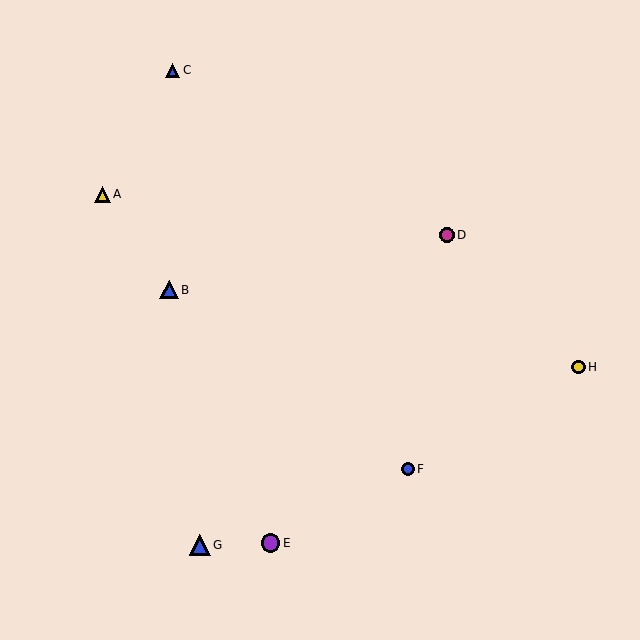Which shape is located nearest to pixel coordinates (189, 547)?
The blue triangle (labeled G) at (200, 545) is nearest to that location.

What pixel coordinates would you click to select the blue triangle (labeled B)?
Click at (169, 290) to select the blue triangle B.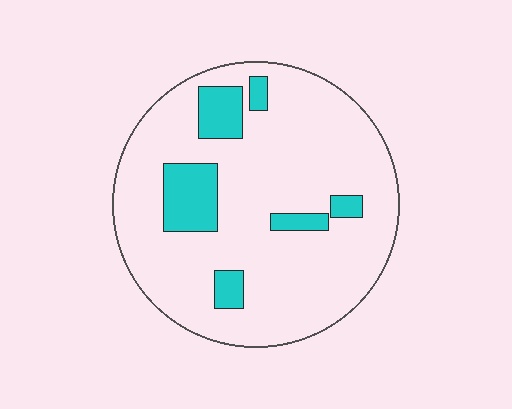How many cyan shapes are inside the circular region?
6.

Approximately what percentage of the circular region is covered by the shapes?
Approximately 15%.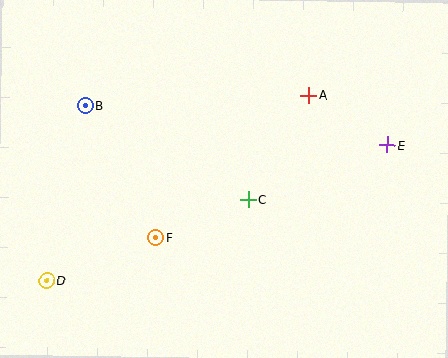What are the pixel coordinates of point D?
Point D is at (47, 281).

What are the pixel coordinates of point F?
Point F is at (156, 238).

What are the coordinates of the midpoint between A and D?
The midpoint between A and D is at (178, 188).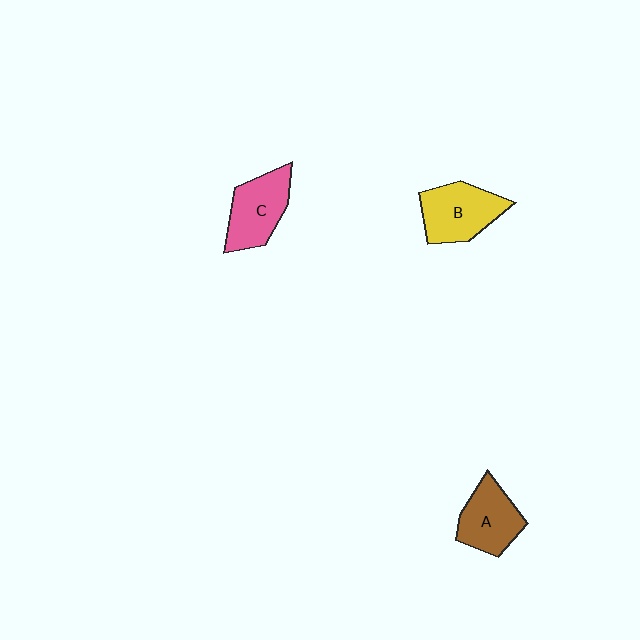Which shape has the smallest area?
Shape A (brown).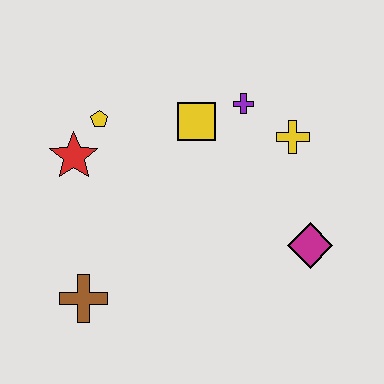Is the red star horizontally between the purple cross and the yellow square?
No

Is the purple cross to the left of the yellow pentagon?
No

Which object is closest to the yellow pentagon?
The red star is closest to the yellow pentagon.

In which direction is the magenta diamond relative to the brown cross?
The magenta diamond is to the right of the brown cross.